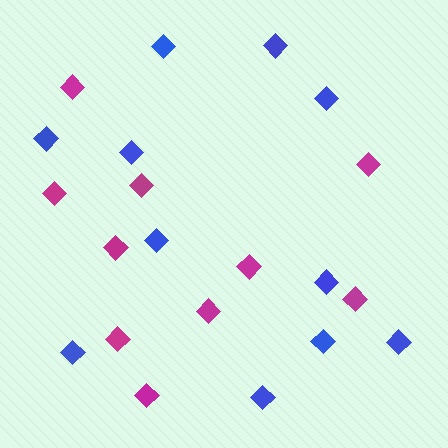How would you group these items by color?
There are 2 groups: one group of blue diamonds (11) and one group of magenta diamonds (10).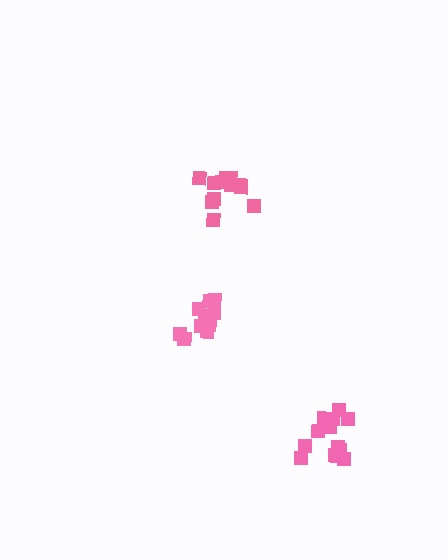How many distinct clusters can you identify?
There are 3 distinct clusters.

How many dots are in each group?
Group 1: 13 dots, Group 2: 12 dots, Group 3: 13 dots (38 total).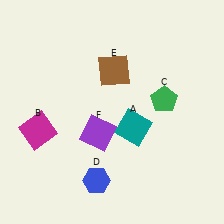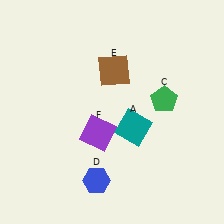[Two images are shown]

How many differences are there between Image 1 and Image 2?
There is 1 difference between the two images.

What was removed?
The magenta square (B) was removed in Image 2.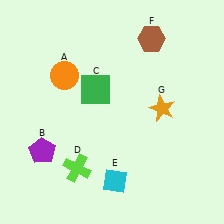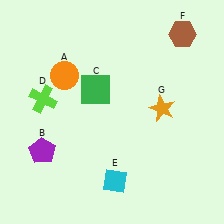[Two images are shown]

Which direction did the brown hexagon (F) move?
The brown hexagon (F) moved right.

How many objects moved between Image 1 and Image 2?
2 objects moved between the two images.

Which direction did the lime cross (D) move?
The lime cross (D) moved up.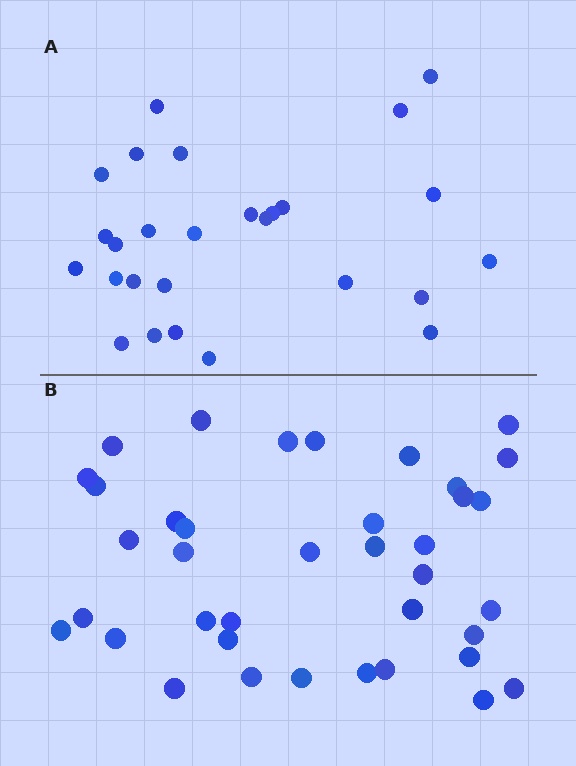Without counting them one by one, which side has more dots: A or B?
Region B (the bottom region) has more dots.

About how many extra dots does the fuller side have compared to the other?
Region B has roughly 12 or so more dots than region A.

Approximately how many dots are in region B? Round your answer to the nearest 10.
About 40 dots. (The exact count is 38, which rounds to 40.)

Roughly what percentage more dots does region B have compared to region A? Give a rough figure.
About 40% more.